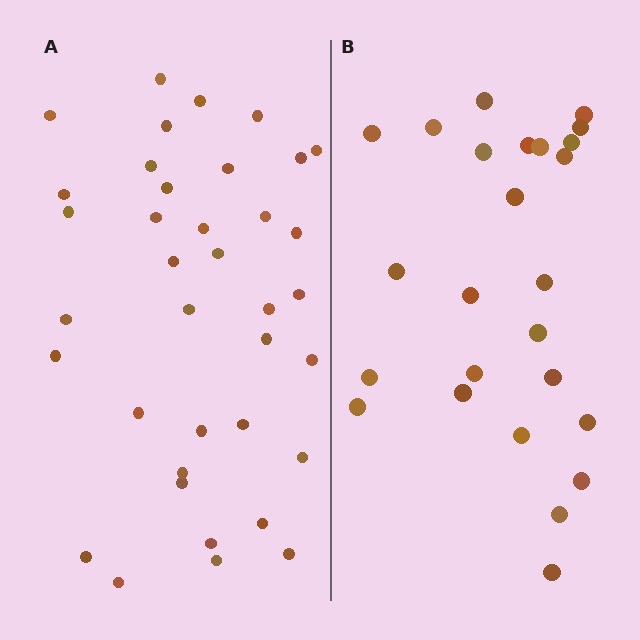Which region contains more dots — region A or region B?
Region A (the left region) has more dots.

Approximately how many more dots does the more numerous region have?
Region A has roughly 12 or so more dots than region B.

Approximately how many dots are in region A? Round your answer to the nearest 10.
About 40 dots. (The exact count is 37, which rounds to 40.)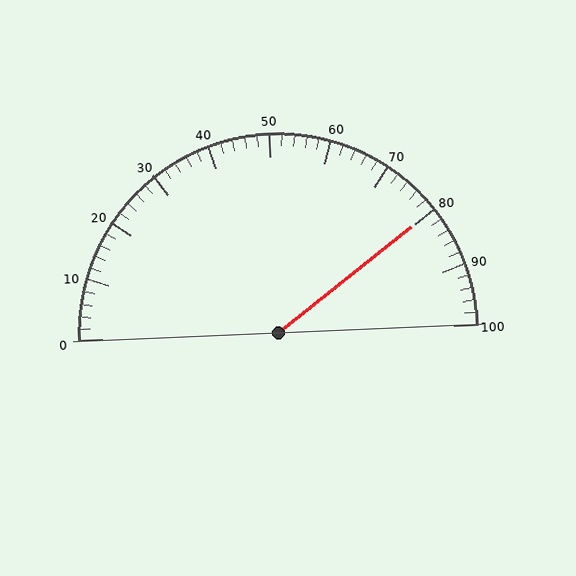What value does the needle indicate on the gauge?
The needle indicates approximately 80.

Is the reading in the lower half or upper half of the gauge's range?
The reading is in the upper half of the range (0 to 100).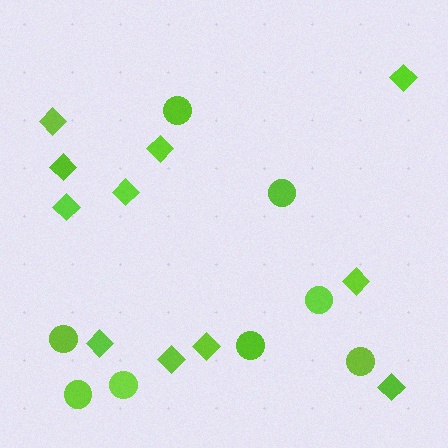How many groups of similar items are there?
There are 2 groups: one group of circles (8) and one group of diamonds (11).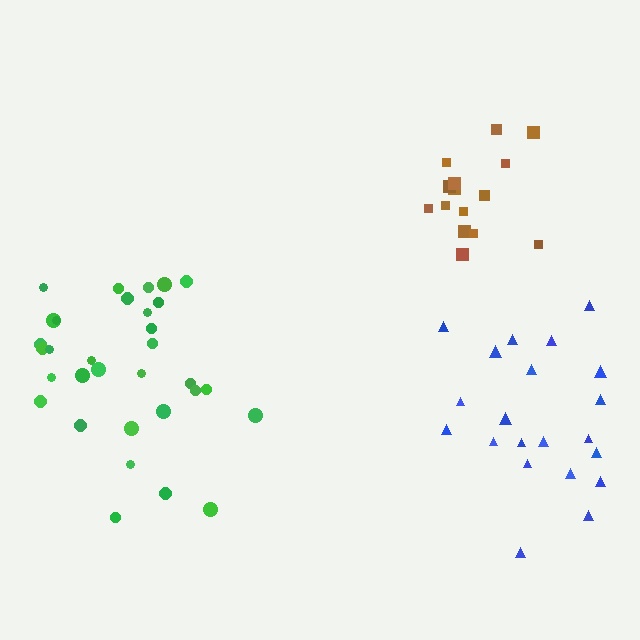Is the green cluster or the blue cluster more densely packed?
Green.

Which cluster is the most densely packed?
Brown.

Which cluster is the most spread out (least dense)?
Blue.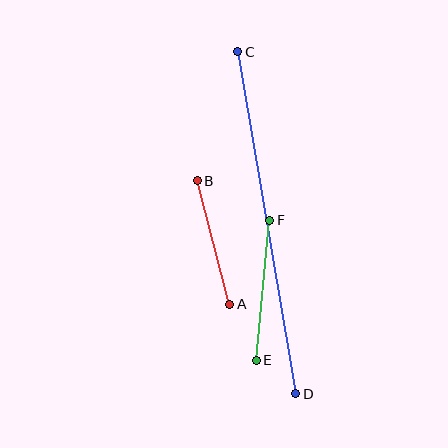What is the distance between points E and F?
The distance is approximately 141 pixels.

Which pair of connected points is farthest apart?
Points C and D are farthest apart.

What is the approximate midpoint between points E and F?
The midpoint is at approximately (263, 290) pixels.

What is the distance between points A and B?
The distance is approximately 128 pixels.